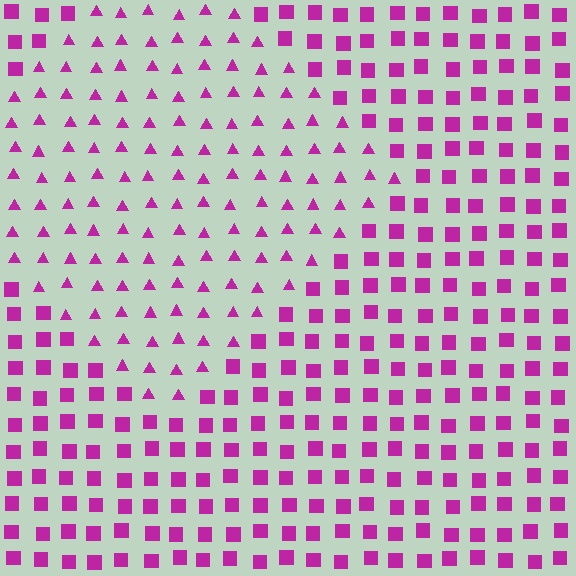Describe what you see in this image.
The image is filled with small magenta elements arranged in a uniform grid. A diamond-shaped region contains triangles, while the surrounding area contains squares. The boundary is defined purely by the change in element shape.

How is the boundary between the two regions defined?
The boundary is defined by a change in element shape: triangles inside vs. squares outside. All elements share the same color and spacing.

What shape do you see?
I see a diamond.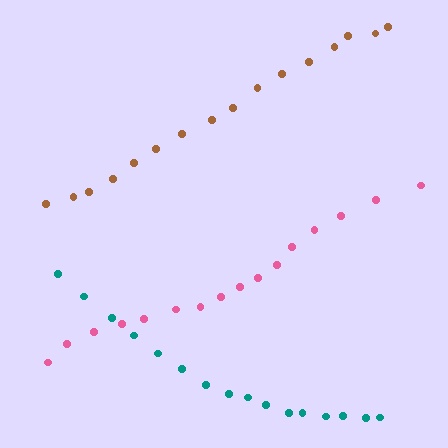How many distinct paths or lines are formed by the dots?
There are 3 distinct paths.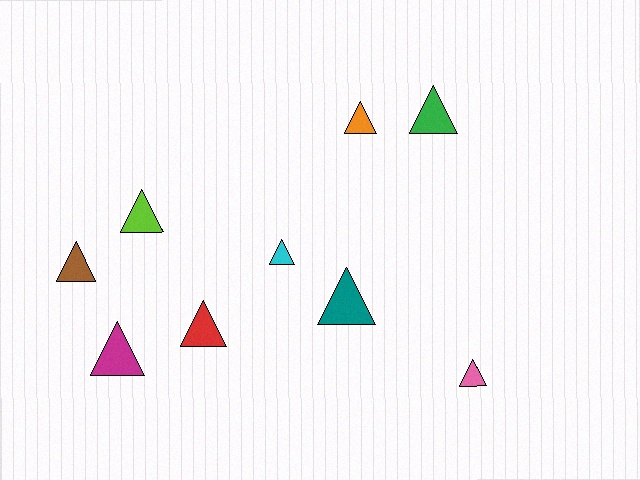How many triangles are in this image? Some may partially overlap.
There are 9 triangles.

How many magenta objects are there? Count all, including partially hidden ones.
There is 1 magenta object.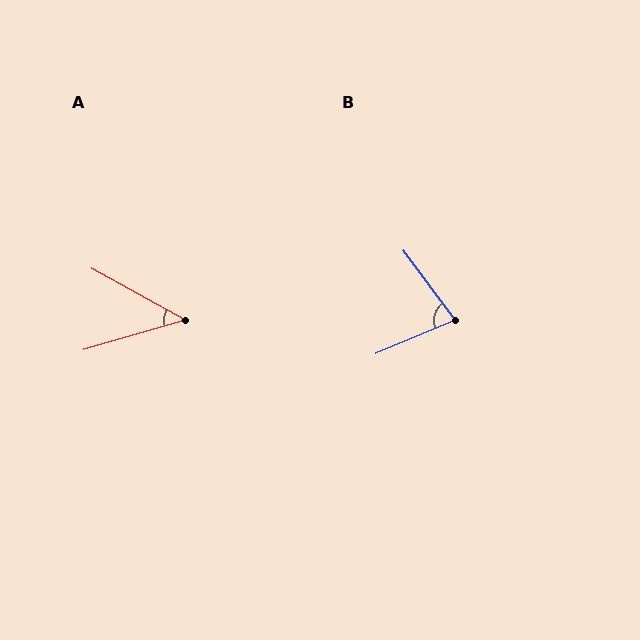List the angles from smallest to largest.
A (45°), B (76°).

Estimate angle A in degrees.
Approximately 45 degrees.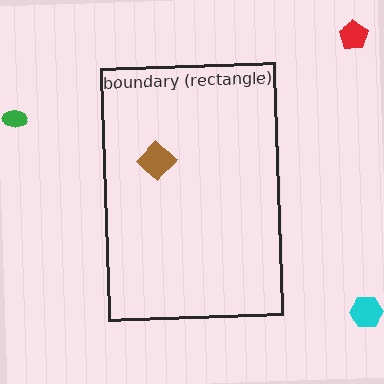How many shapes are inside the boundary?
1 inside, 3 outside.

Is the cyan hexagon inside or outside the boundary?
Outside.